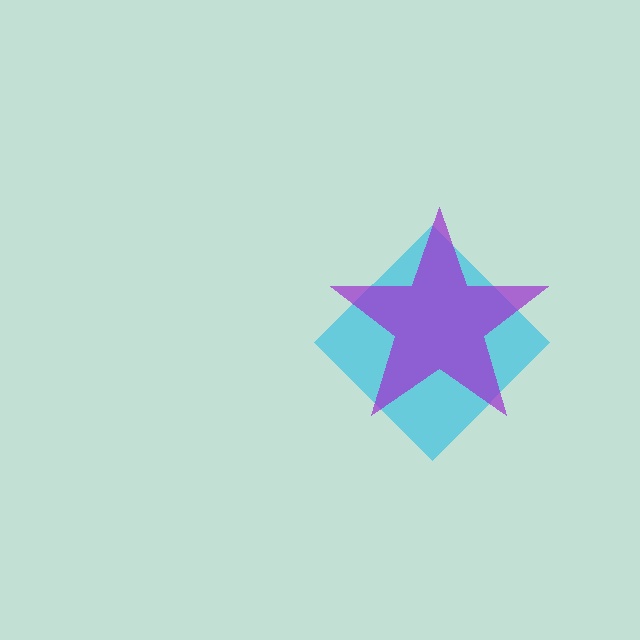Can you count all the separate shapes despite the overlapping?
Yes, there are 2 separate shapes.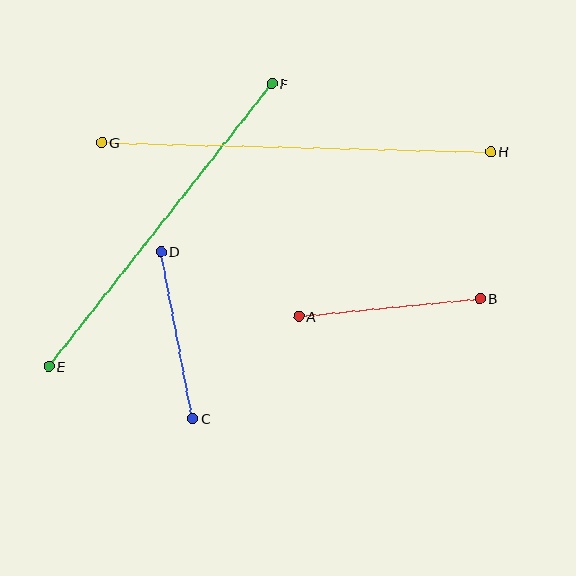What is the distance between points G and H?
The distance is approximately 389 pixels.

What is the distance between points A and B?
The distance is approximately 182 pixels.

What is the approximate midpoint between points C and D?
The midpoint is at approximately (177, 335) pixels.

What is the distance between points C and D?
The distance is approximately 170 pixels.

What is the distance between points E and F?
The distance is approximately 360 pixels.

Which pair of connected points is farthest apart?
Points G and H are farthest apart.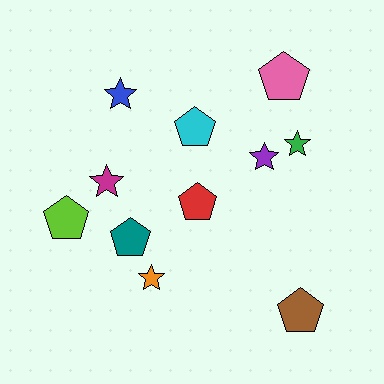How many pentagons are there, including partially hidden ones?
There are 6 pentagons.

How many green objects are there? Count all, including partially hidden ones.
There is 1 green object.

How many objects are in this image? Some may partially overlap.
There are 11 objects.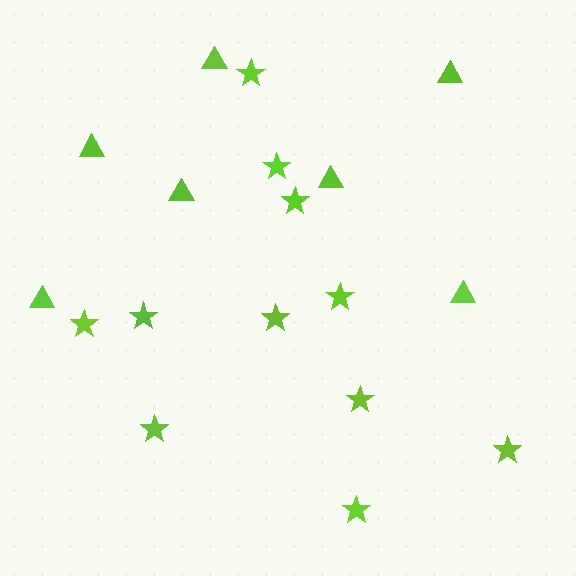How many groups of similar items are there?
There are 2 groups: one group of stars (11) and one group of triangles (7).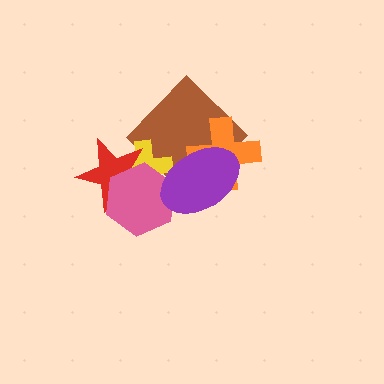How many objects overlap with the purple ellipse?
4 objects overlap with the purple ellipse.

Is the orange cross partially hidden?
Yes, it is partially covered by another shape.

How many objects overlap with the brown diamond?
3 objects overlap with the brown diamond.